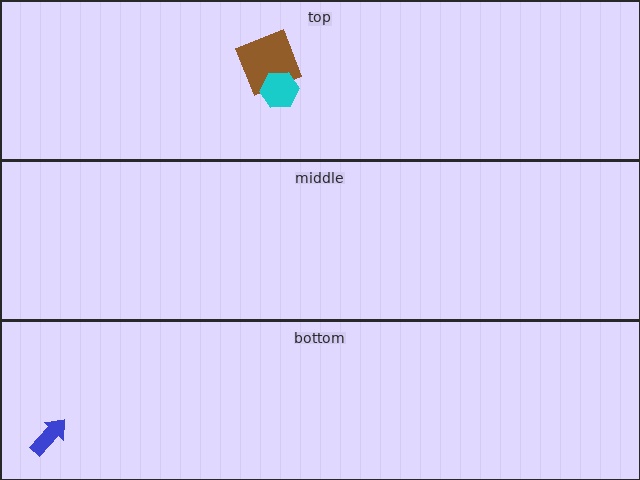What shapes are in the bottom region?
The blue arrow.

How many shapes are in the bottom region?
1.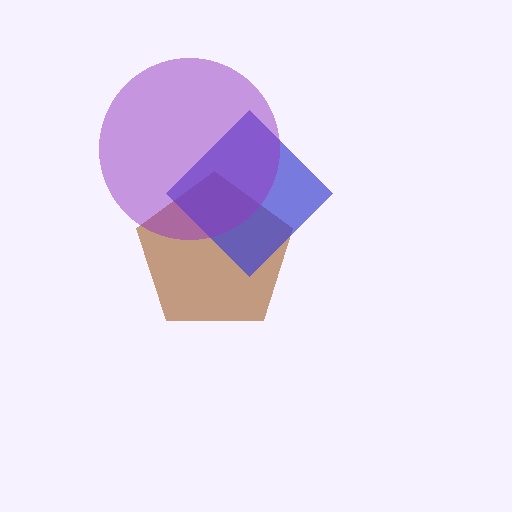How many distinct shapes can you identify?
There are 3 distinct shapes: a brown pentagon, a blue diamond, a purple circle.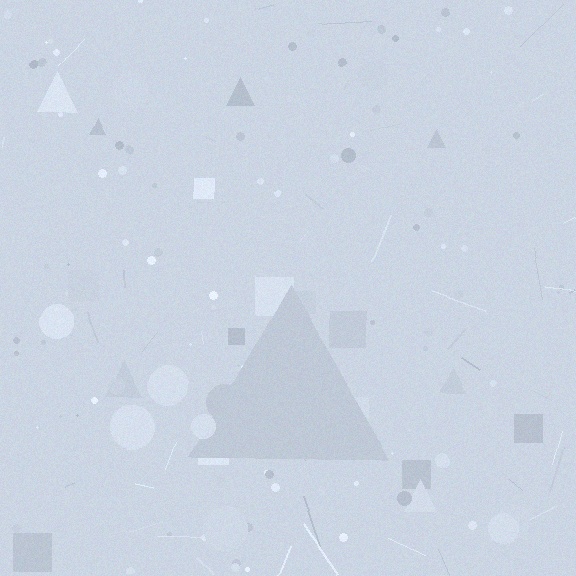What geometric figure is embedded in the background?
A triangle is embedded in the background.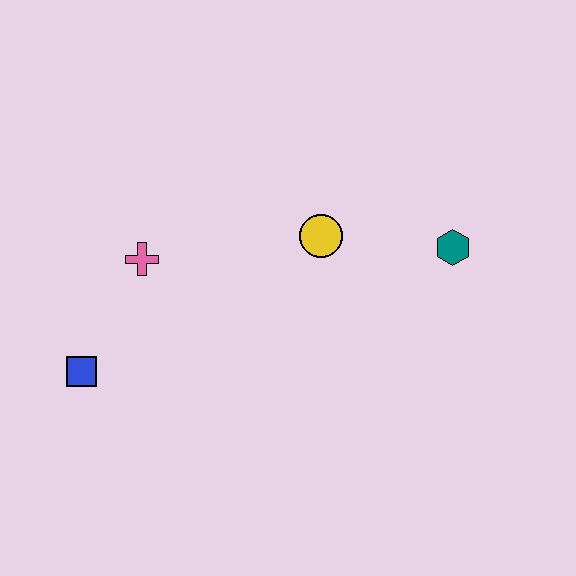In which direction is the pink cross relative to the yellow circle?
The pink cross is to the left of the yellow circle.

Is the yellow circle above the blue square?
Yes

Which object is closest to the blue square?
The pink cross is closest to the blue square.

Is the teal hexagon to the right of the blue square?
Yes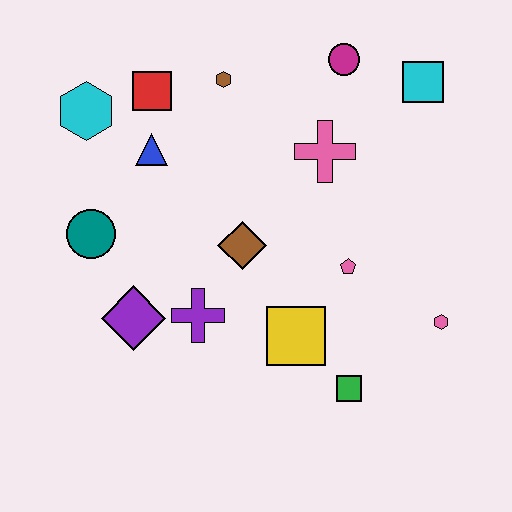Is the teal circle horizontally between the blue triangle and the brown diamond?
No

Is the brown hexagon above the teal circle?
Yes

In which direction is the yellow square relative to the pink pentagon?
The yellow square is below the pink pentagon.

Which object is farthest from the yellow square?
The cyan hexagon is farthest from the yellow square.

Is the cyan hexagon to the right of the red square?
No